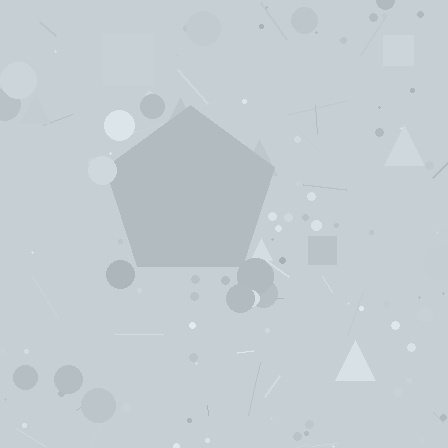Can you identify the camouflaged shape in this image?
The camouflaged shape is a pentagon.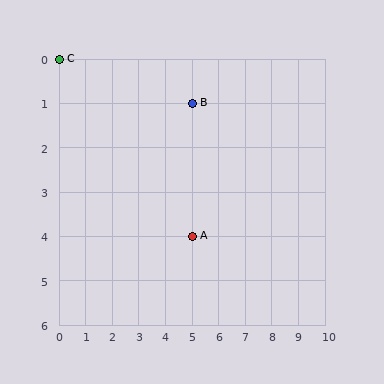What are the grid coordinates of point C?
Point C is at grid coordinates (0, 0).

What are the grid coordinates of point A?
Point A is at grid coordinates (5, 4).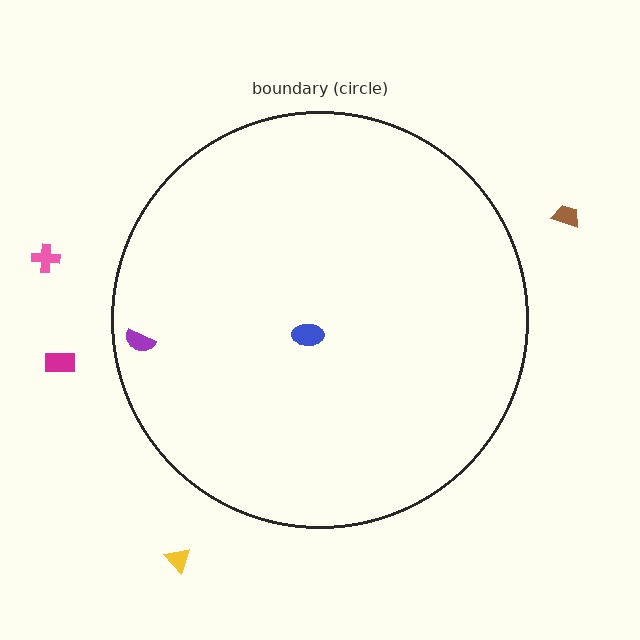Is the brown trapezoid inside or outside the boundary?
Outside.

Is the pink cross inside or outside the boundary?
Outside.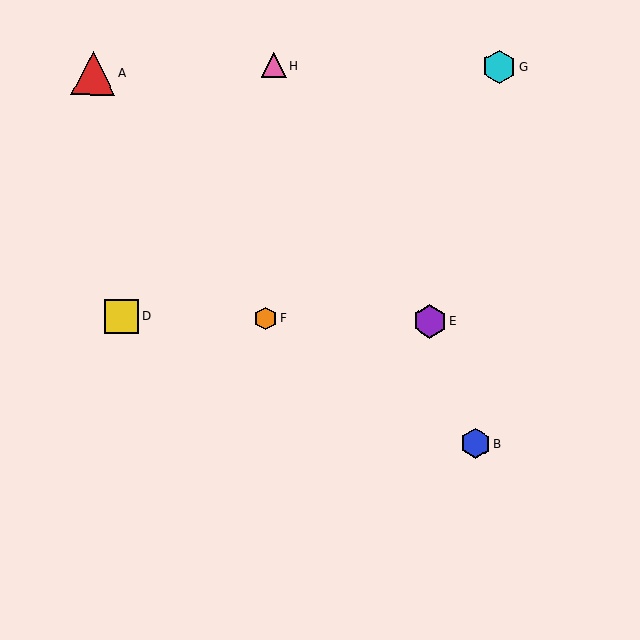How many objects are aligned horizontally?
4 objects (C, D, E, F) are aligned horizontally.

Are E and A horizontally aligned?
No, E is at y≈321 and A is at y≈73.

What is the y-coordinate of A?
Object A is at y≈73.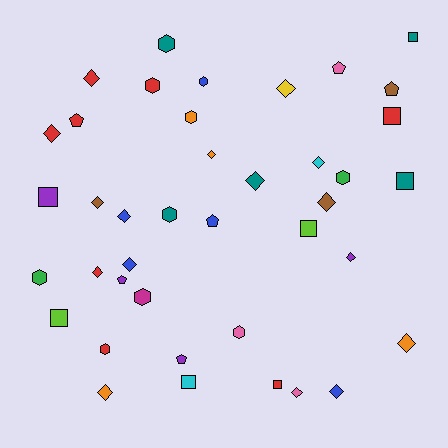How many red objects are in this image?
There are 8 red objects.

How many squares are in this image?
There are 8 squares.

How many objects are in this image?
There are 40 objects.